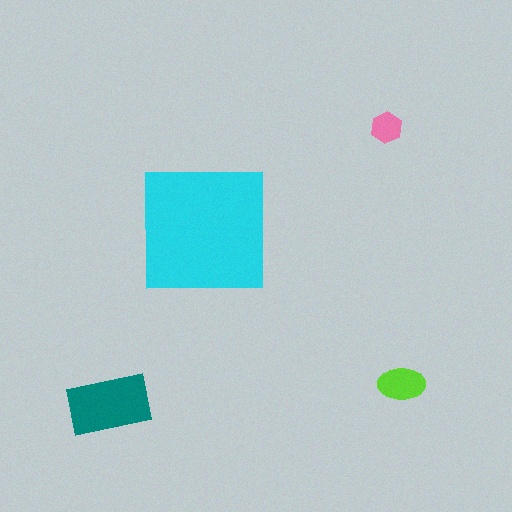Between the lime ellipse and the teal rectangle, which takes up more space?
The teal rectangle.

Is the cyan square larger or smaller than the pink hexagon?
Larger.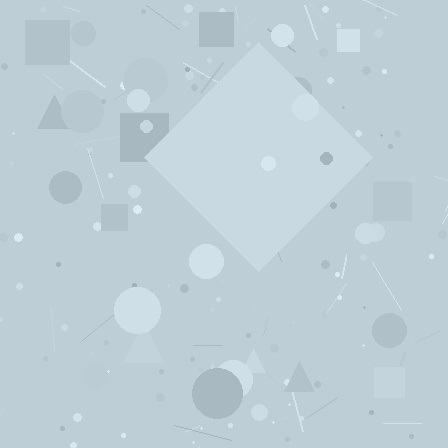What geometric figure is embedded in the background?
A diamond is embedded in the background.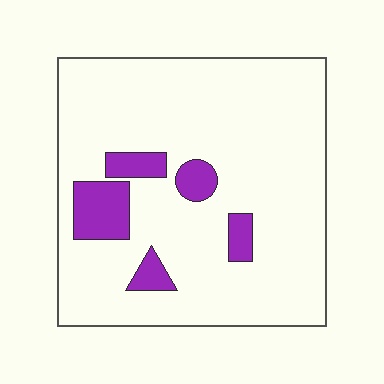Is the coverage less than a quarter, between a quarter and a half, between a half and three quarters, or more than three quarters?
Less than a quarter.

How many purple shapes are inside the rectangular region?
5.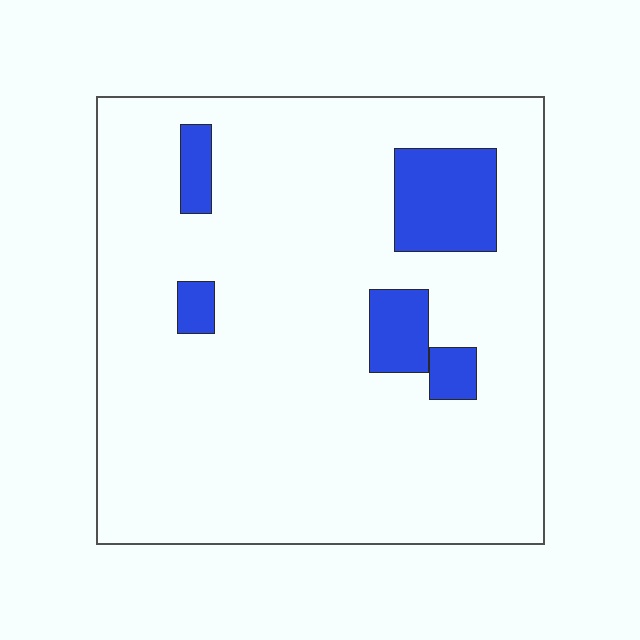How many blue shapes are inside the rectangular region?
5.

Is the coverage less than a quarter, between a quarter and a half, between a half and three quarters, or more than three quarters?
Less than a quarter.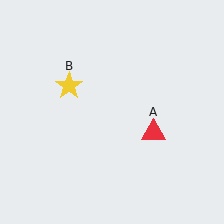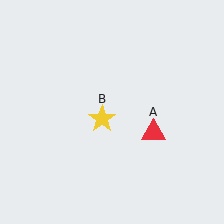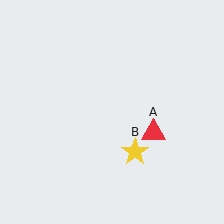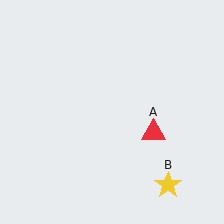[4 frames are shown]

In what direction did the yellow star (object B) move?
The yellow star (object B) moved down and to the right.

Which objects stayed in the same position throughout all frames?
Red triangle (object A) remained stationary.